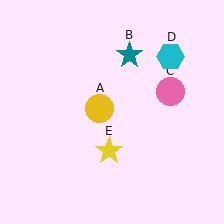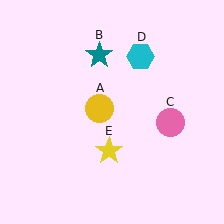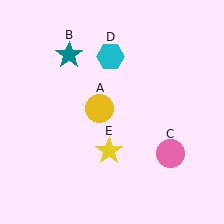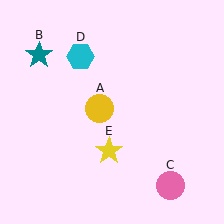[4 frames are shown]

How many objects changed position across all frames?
3 objects changed position: teal star (object B), pink circle (object C), cyan hexagon (object D).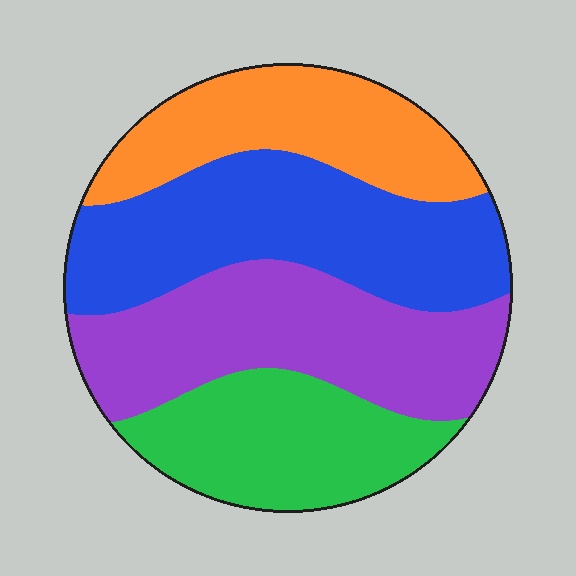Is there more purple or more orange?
Purple.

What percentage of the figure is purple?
Purple takes up about one quarter (1/4) of the figure.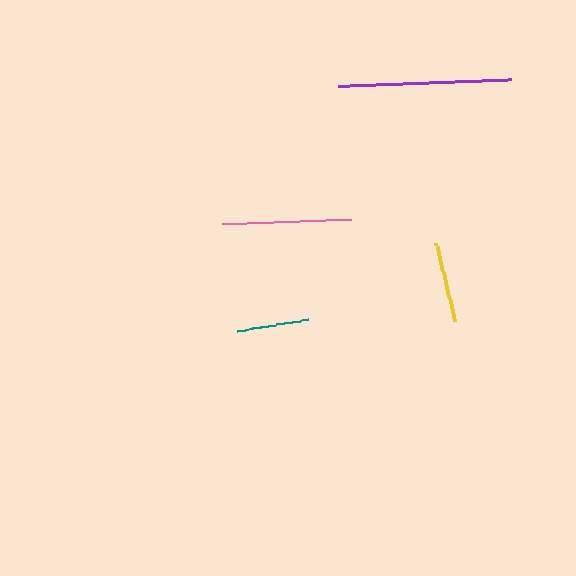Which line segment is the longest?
The purple line is the longest at approximately 173 pixels.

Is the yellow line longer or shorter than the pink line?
The pink line is longer than the yellow line.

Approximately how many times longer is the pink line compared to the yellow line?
The pink line is approximately 1.6 times the length of the yellow line.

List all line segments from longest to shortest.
From longest to shortest: purple, pink, yellow, teal.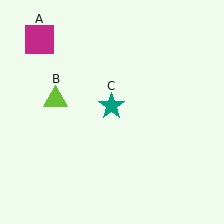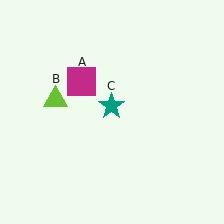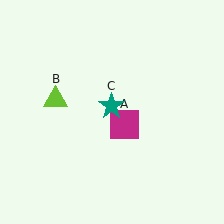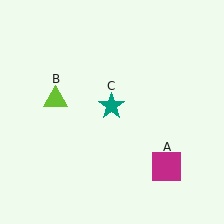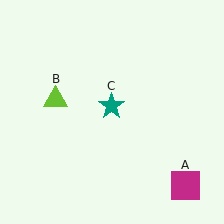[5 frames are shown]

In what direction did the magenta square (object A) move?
The magenta square (object A) moved down and to the right.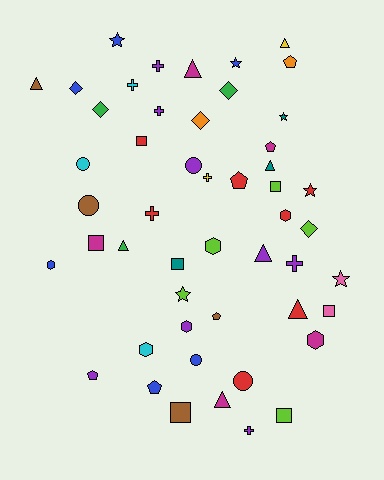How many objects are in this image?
There are 50 objects.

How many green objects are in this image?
There are 3 green objects.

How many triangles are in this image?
There are 8 triangles.